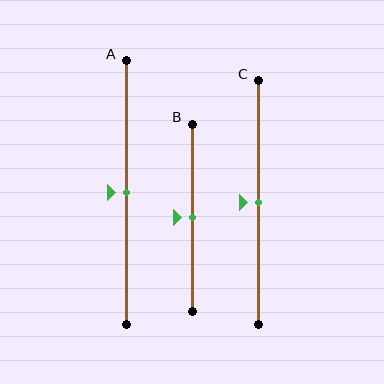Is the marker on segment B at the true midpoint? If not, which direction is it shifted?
Yes, the marker on segment B is at the true midpoint.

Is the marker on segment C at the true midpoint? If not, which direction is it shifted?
Yes, the marker on segment C is at the true midpoint.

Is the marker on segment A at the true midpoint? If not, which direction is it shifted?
Yes, the marker on segment A is at the true midpoint.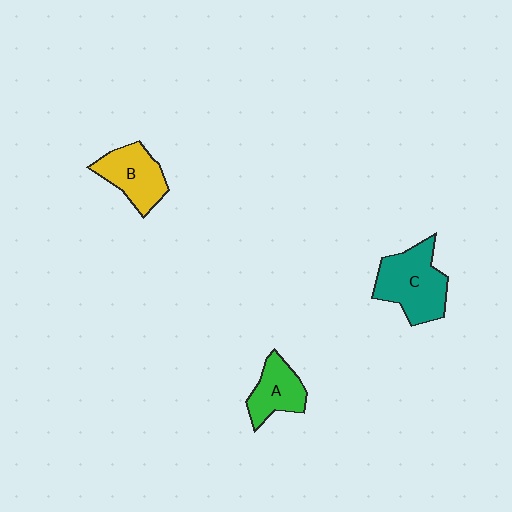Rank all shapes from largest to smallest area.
From largest to smallest: C (teal), B (yellow), A (green).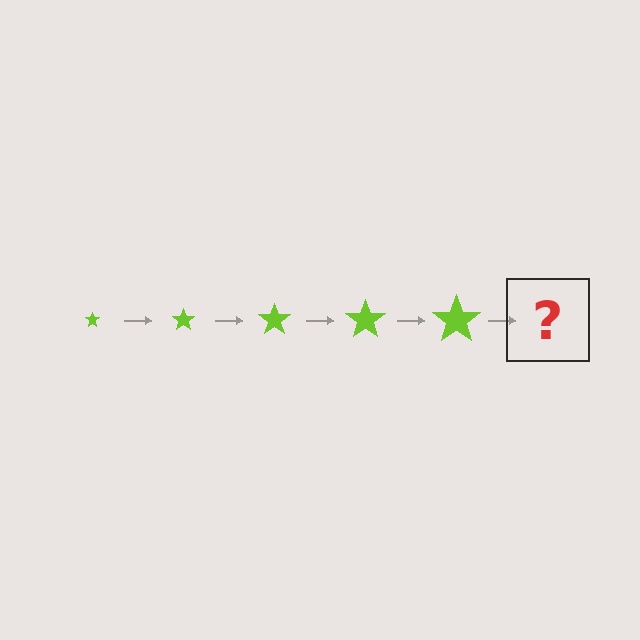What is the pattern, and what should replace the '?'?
The pattern is that the star gets progressively larger each step. The '?' should be a lime star, larger than the previous one.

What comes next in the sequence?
The next element should be a lime star, larger than the previous one.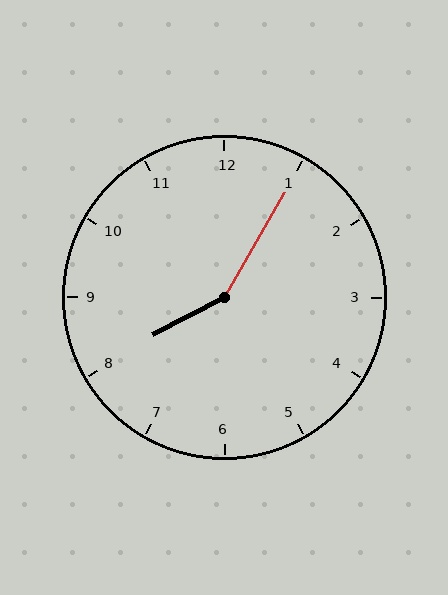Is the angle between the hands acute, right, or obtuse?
It is obtuse.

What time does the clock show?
8:05.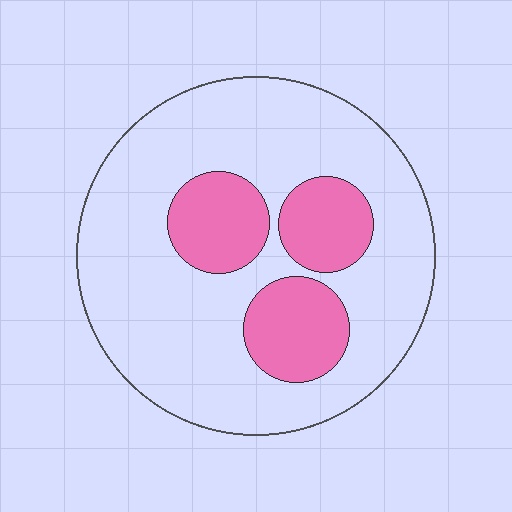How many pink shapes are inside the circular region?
3.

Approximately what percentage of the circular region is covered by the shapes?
Approximately 25%.